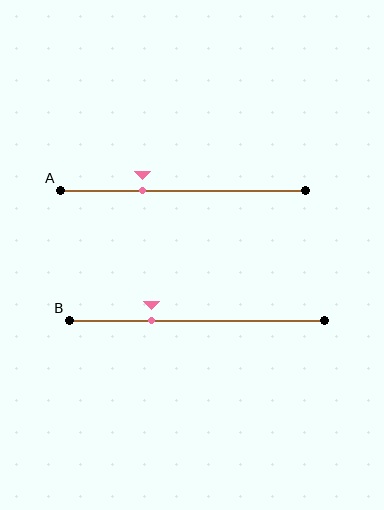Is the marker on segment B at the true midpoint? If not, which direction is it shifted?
No, the marker on segment B is shifted to the left by about 18% of the segment length.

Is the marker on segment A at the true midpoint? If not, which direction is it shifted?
No, the marker on segment A is shifted to the left by about 17% of the segment length.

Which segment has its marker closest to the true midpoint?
Segment A has its marker closest to the true midpoint.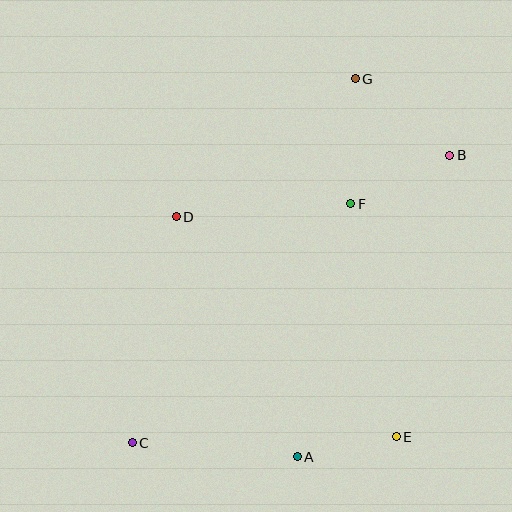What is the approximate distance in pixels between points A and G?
The distance between A and G is approximately 382 pixels.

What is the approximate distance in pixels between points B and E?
The distance between B and E is approximately 286 pixels.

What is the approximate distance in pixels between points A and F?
The distance between A and F is approximately 258 pixels.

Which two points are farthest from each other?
Points B and C are farthest from each other.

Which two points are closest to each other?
Points A and E are closest to each other.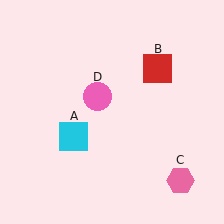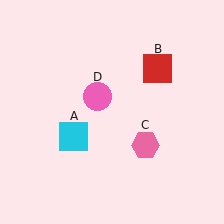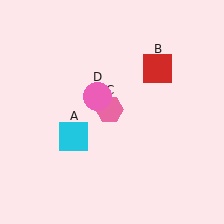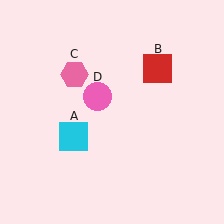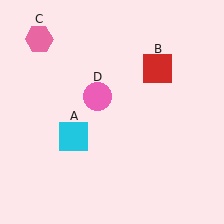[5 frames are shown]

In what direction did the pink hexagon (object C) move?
The pink hexagon (object C) moved up and to the left.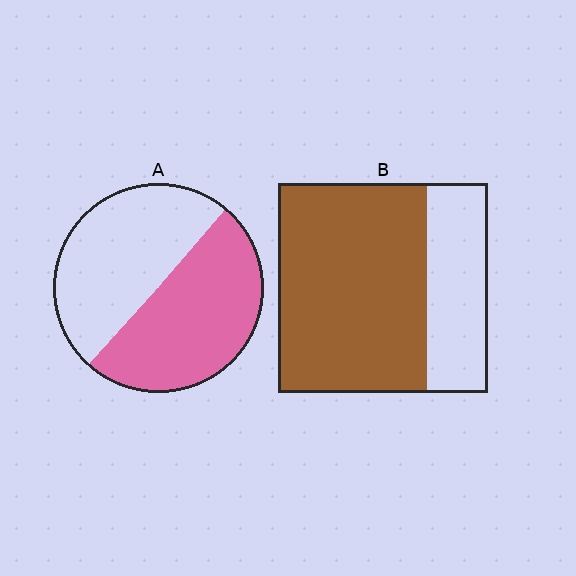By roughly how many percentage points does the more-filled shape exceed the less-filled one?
By roughly 20 percentage points (B over A).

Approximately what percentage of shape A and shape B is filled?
A is approximately 50% and B is approximately 70%.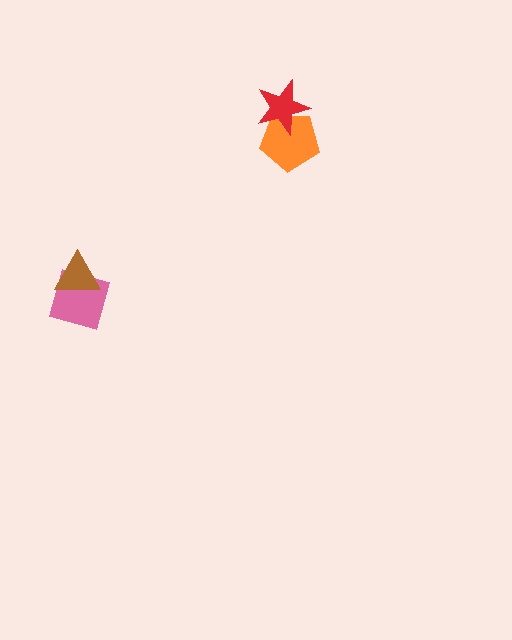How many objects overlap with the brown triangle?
1 object overlaps with the brown triangle.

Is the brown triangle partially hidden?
No, no other shape covers it.